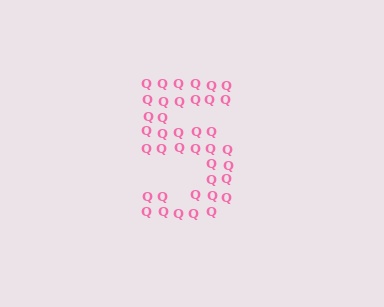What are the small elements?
The small elements are letter Q's.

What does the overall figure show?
The overall figure shows the digit 5.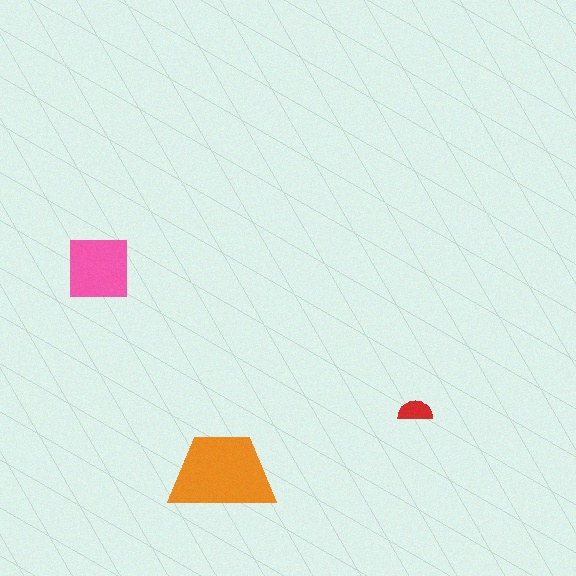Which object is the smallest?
The red semicircle.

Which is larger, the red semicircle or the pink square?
The pink square.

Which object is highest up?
The pink square is topmost.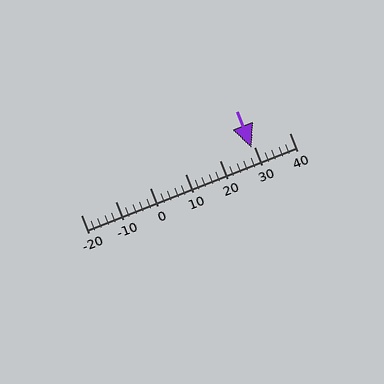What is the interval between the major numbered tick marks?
The major tick marks are spaced 10 units apart.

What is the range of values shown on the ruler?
The ruler shows values from -20 to 40.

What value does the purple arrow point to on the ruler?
The purple arrow points to approximately 29.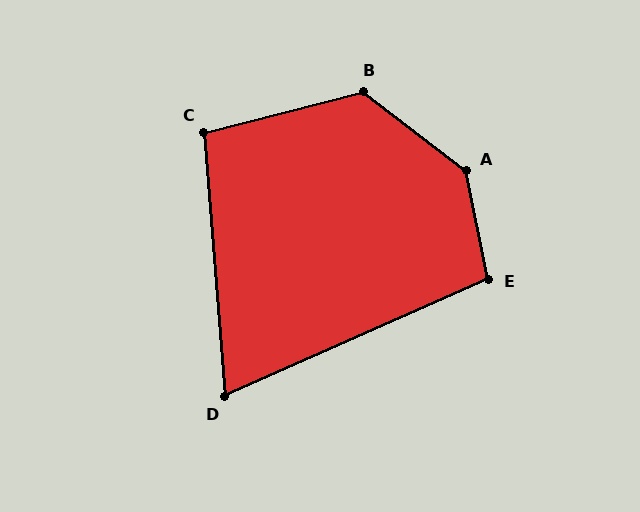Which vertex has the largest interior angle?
A, at approximately 138 degrees.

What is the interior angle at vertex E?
Approximately 103 degrees (obtuse).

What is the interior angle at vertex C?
Approximately 100 degrees (obtuse).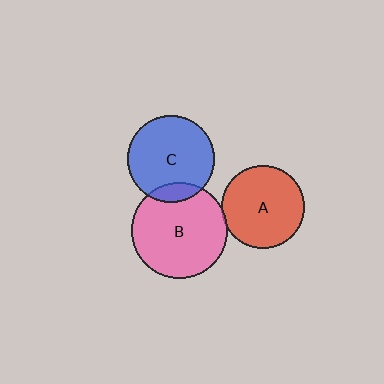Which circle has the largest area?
Circle B (pink).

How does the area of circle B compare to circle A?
Approximately 1.3 times.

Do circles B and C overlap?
Yes.